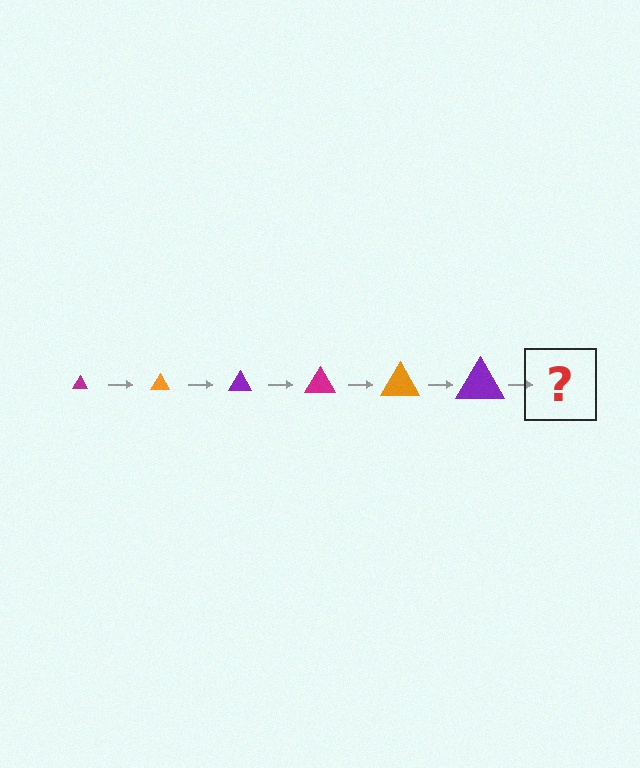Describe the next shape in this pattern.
It should be a magenta triangle, larger than the previous one.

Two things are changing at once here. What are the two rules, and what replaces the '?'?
The two rules are that the triangle grows larger each step and the color cycles through magenta, orange, and purple. The '?' should be a magenta triangle, larger than the previous one.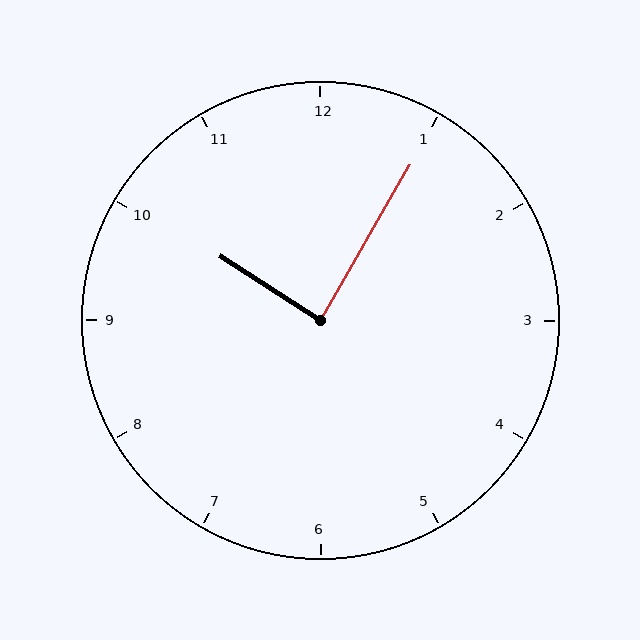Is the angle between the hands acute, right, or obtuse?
It is right.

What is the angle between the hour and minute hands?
Approximately 88 degrees.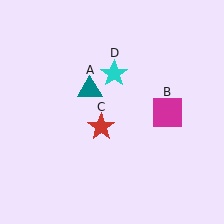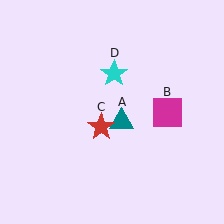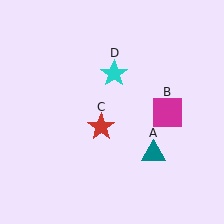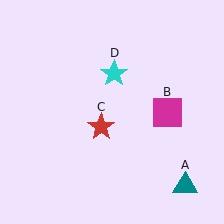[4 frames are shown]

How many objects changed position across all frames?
1 object changed position: teal triangle (object A).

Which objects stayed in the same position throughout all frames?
Magenta square (object B) and red star (object C) and cyan star (object D) remained stationary.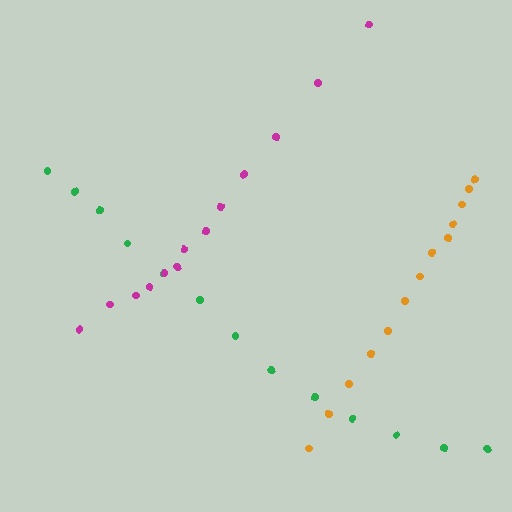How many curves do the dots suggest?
There are 3 distinct paths.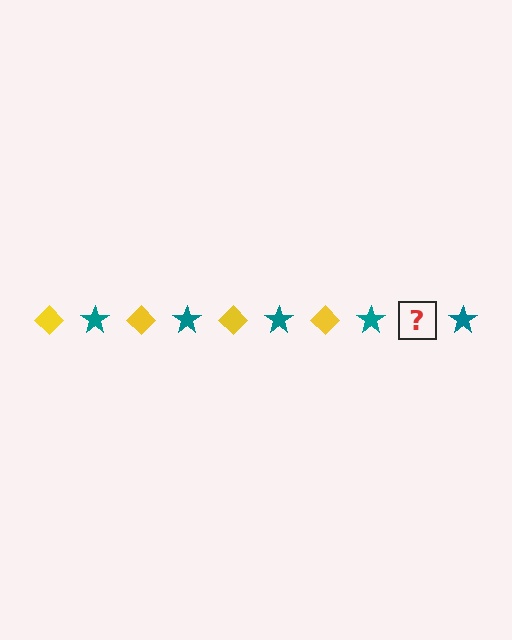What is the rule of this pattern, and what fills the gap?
The rule is that the pattern alternates between yellow diamond and teal star. The gap should be filled with a yellow diamond.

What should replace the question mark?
The question mark should be replaced with a yellow diamond.